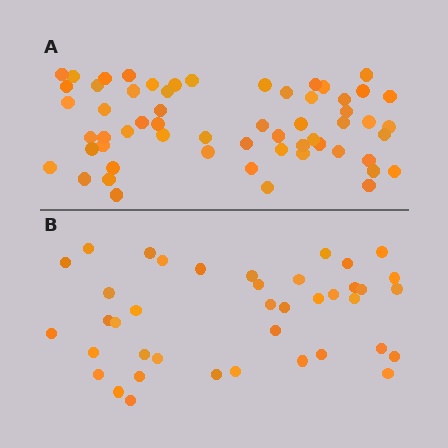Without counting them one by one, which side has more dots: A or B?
Region A (the top region) has more dots.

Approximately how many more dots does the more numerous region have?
Region A has approximately 20 more dots than region B.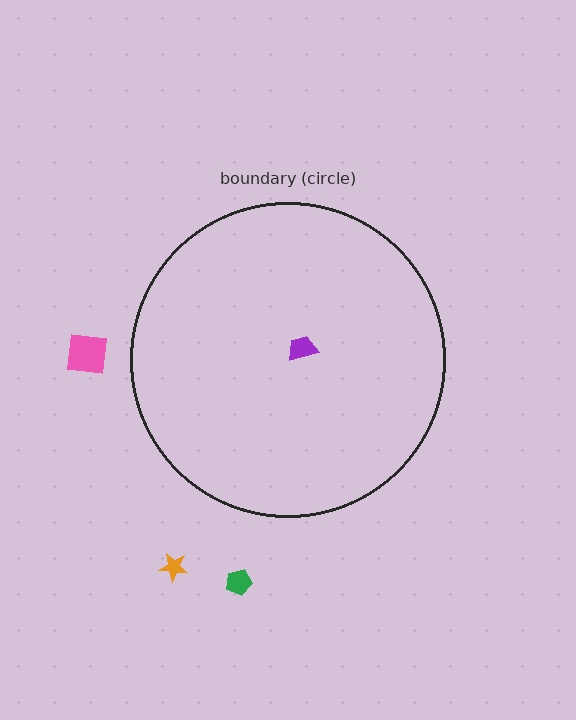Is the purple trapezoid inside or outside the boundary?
Inside.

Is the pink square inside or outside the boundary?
Outside.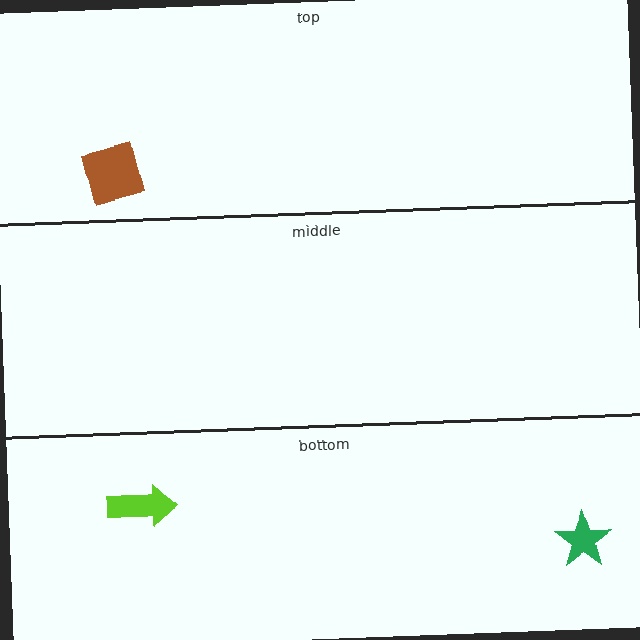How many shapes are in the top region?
1.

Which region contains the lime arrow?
The bottom region.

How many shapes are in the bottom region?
2.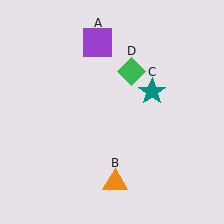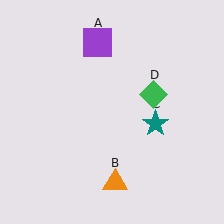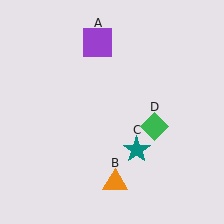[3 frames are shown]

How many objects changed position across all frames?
2 objects changed position: teal star (object C), green diamond (object D).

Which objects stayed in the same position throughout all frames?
Purple square (object A) and orange triangle (object B) remained stationary.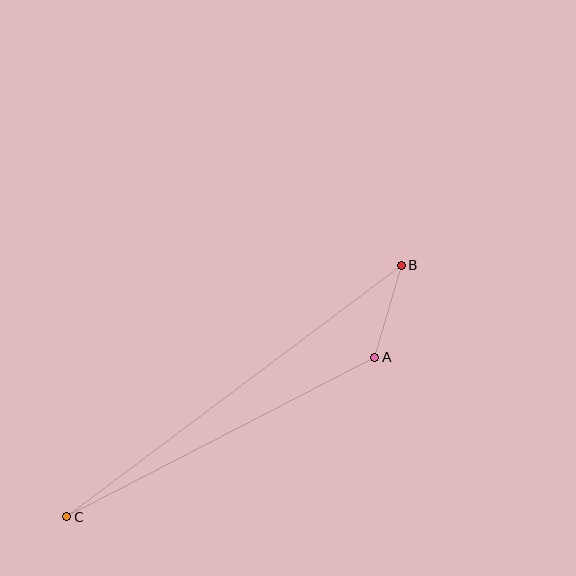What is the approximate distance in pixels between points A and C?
The distance between A and C is approximately 347 pixels.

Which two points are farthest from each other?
Points B and C are farthest from each other.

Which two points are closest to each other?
Points A and B are closest to each other.